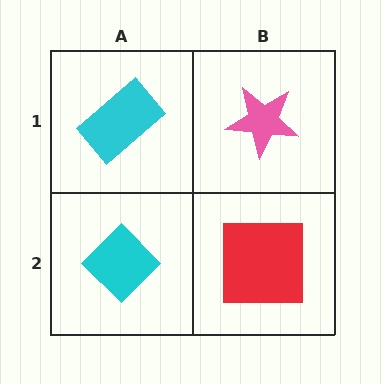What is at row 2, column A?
A cyan diamond.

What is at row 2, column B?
A red square.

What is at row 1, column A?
A cyan rectangle.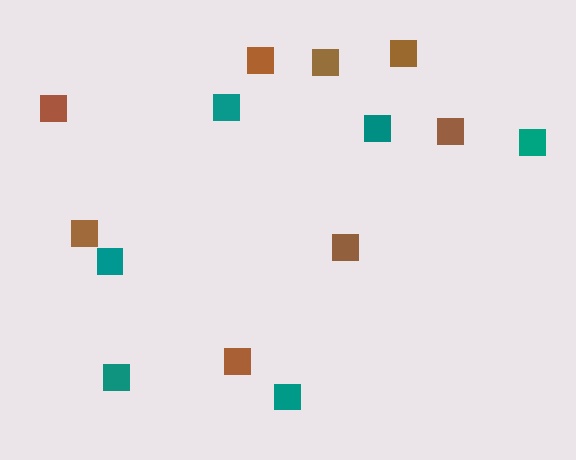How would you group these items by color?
There are 2 groups: one group of brown squares (8) and one group of teal squares (6).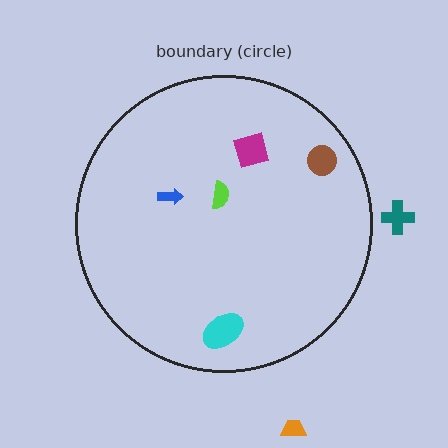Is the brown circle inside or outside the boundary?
Inside.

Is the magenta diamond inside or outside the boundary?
Inside.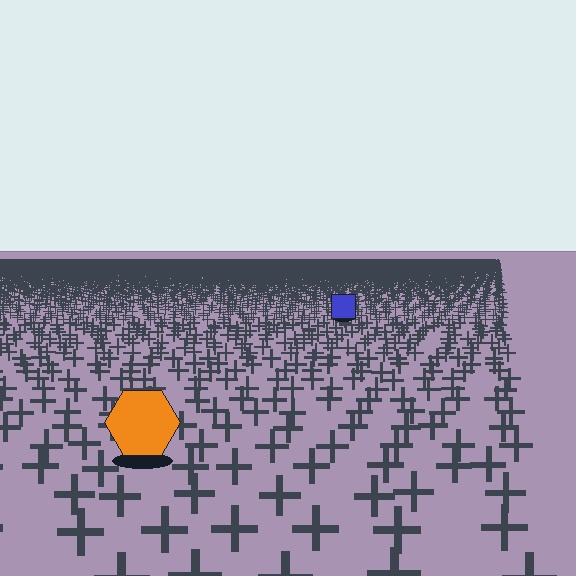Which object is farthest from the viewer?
The blue square is farthest from the viewer. It appears smaller and the ground texture around it is denser.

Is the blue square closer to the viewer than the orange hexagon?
No. The orange hexagon is closer — you can tell from the texture gradient: the ground texture is coarser near it.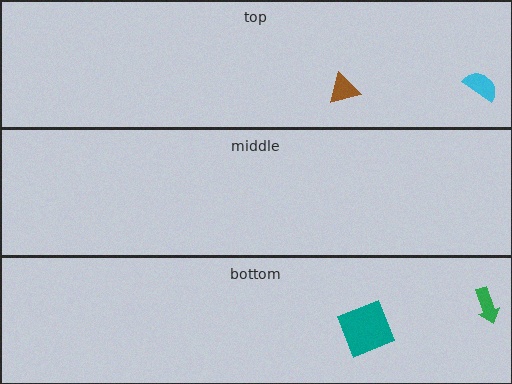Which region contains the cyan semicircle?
The top region.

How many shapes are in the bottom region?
2.